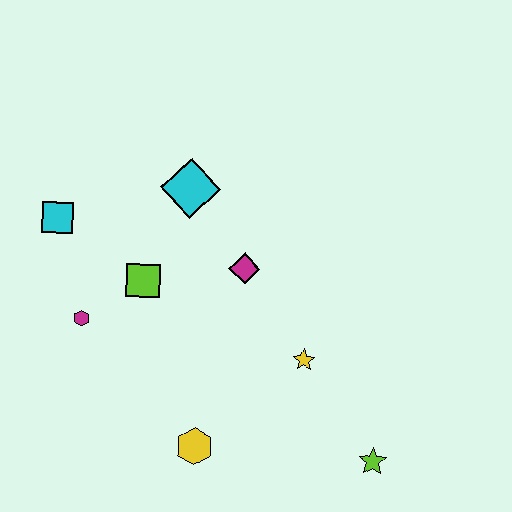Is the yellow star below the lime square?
Yes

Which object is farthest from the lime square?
The lime star is farthest from the lime square.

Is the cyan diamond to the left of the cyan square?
No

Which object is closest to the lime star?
The yellow star is closest to the lime star.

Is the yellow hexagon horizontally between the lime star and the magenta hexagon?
Yes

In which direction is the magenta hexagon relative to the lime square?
The magenta hexagon is to the left of the lime square.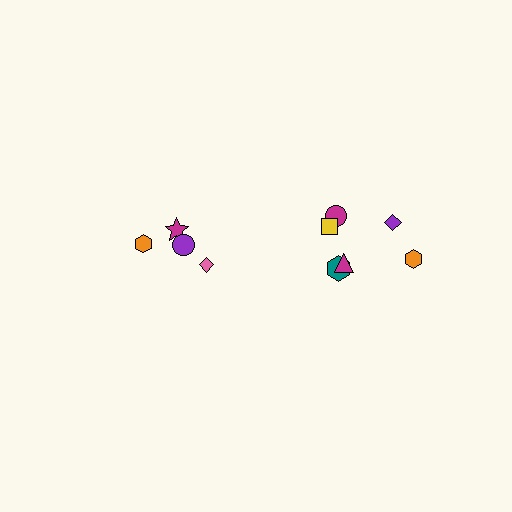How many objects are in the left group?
There are 4 objects.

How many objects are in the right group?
There are 6 objects.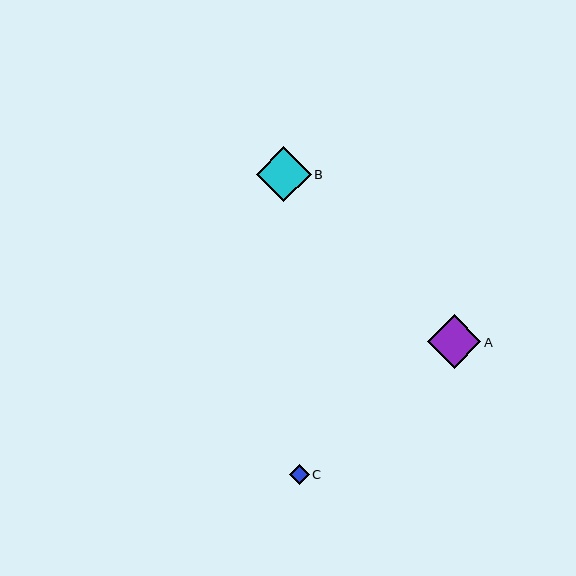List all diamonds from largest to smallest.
From largest to smallest: B, A, C.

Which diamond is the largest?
Diamond B is the largest with a size of approximately 55 pixels.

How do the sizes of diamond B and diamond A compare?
Diamond B and diamond A are approximately the same size.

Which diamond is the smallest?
Diamond C is the smallest with a size of approximately 20 pixels.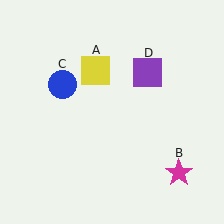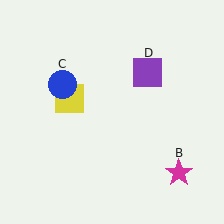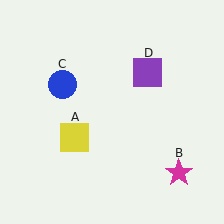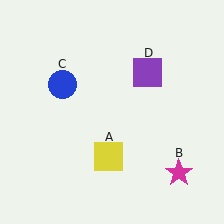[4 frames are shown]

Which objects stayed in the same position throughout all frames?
Magenta star (object B) and blue circle (object C) and purple square (object D) remained stationary.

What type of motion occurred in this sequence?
The yellow square (object A) rotated counterclockwise around the center of the scene.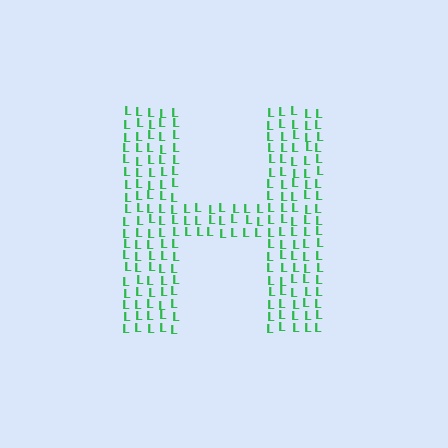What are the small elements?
The small elements are letter L's.